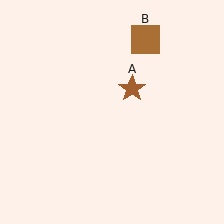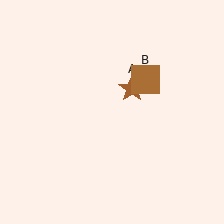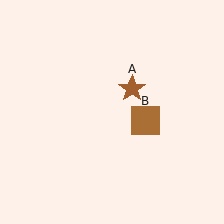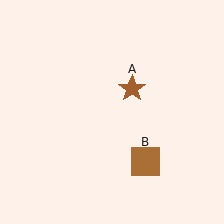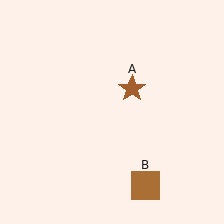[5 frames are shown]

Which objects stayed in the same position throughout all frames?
Brown star (object A) remained stationary.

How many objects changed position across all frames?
1 object changed position: brown square (object B).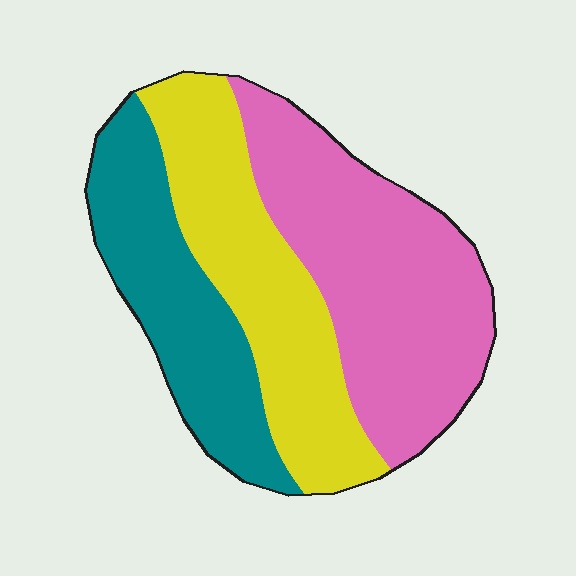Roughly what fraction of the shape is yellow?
Yellow takes up about one third (1/3) of the shape.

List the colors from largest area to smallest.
From largest to smallest: pink, yellow, teal.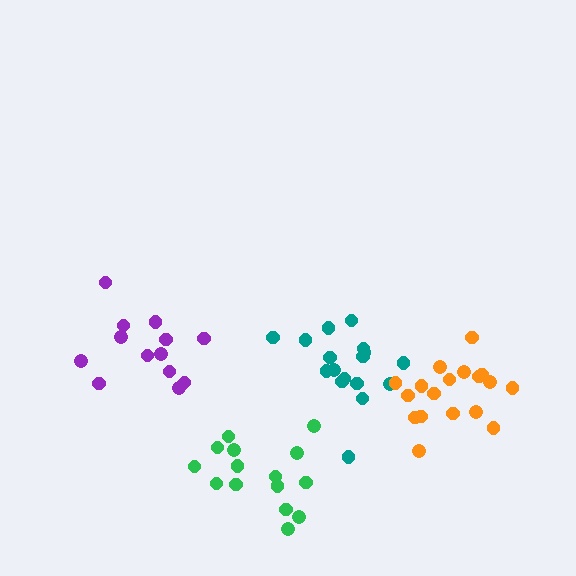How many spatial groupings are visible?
There are 4 spatial groupings.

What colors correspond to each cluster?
The clusters are colored: purple, green, teal, orange.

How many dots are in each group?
Group 1: 13 dots, Group 2: 15 dots, Group 3: 17 dots, Group 4: 18 dots (63 total).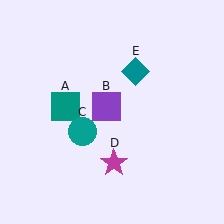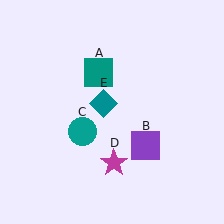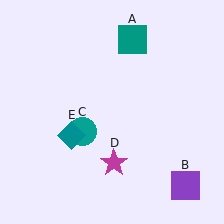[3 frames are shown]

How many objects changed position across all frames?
3 objects changed position: teal square (object A), purple square (object B), teal diamond (object E).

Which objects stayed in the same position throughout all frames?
Teal circle (object C) and magenta star (object D) remained stationary.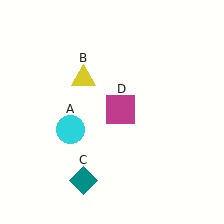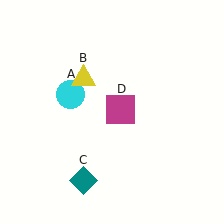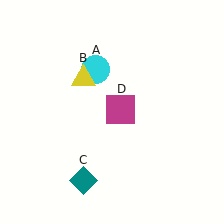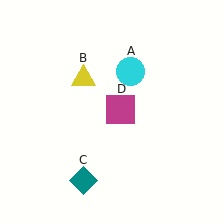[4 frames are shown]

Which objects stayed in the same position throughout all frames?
Yellow triangle (object B) and teal diamond (object C) and magenta square (object D) remained stationary.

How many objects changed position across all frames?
1 object changed position: cyan circle (object A).